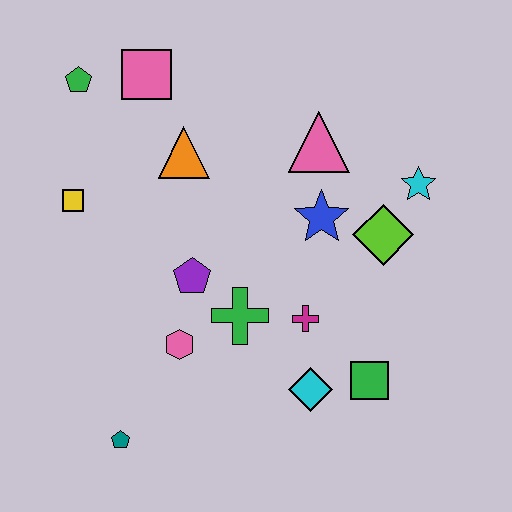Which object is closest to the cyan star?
The lime diamond is closest to the cyan star.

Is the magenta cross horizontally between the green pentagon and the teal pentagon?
No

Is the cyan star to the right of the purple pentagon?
Yes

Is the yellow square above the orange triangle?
No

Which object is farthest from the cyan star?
The teal pentagon is farthest from the cyan star.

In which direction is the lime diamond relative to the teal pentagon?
The lime diamond is to the right of the teal pentagon.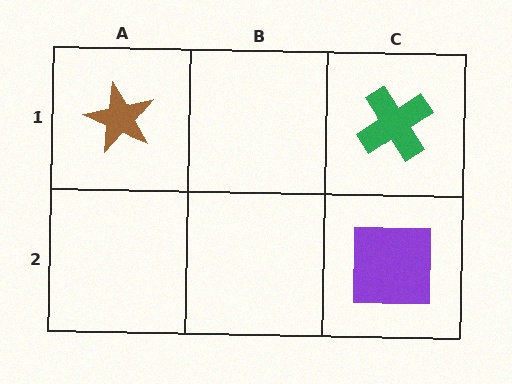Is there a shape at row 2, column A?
No, that cell is empty.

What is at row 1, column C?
A green cross.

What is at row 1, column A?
A brown star.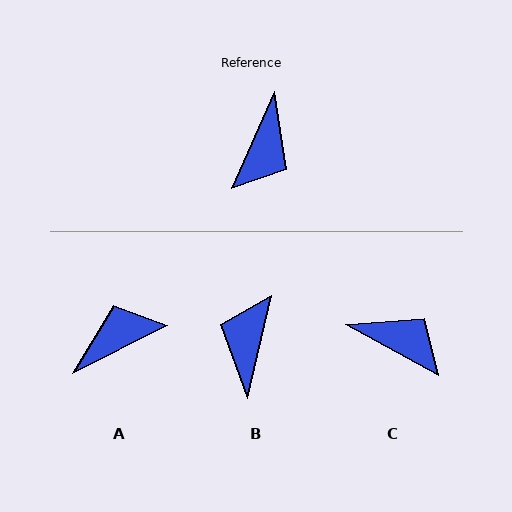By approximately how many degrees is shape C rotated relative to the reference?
Approximately 86 degrees counter-clockwise.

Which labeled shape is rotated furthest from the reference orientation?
B, about 169 degrees away.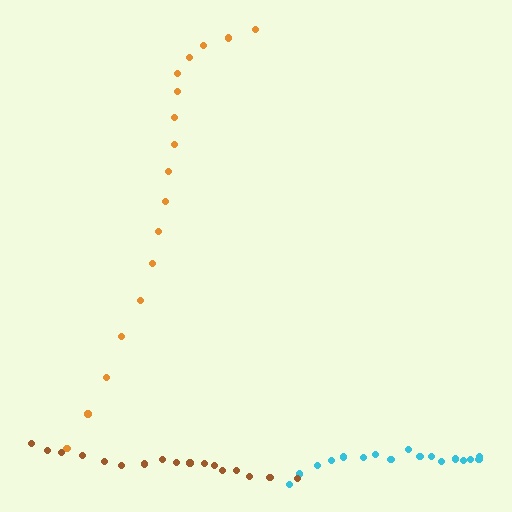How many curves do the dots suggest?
There are 3 distinct paths.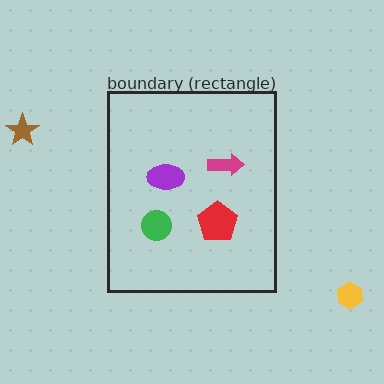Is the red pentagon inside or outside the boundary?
Inside.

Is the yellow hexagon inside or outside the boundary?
Outside.